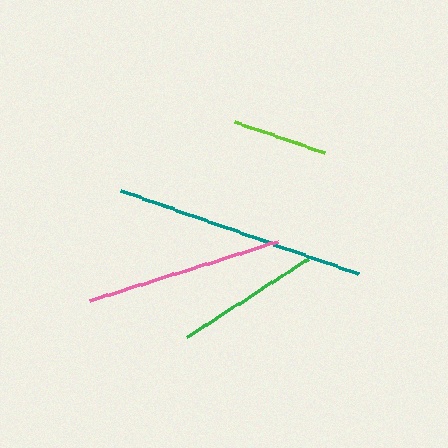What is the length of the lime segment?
The lime segment is approximately 95 pixels long.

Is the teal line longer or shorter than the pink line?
The teal line is longer than the pink line.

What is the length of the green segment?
The green segment is approximately 145 pixels long.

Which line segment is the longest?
The teal line is the longest at approximately 252 pixels.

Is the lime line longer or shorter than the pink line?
The pink line is longer than the lime line.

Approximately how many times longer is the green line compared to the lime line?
The green line is approximately 1.5 times the length of the lime line.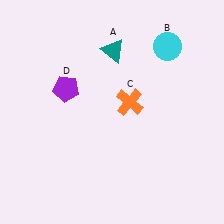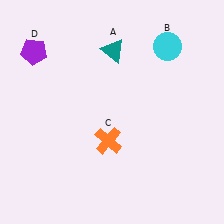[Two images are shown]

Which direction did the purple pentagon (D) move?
The purple pentagon (D) moved up.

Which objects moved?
The objects that moved are: the orange cross (C), the purple pentagon (D).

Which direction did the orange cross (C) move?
The orange cross (C) moved down.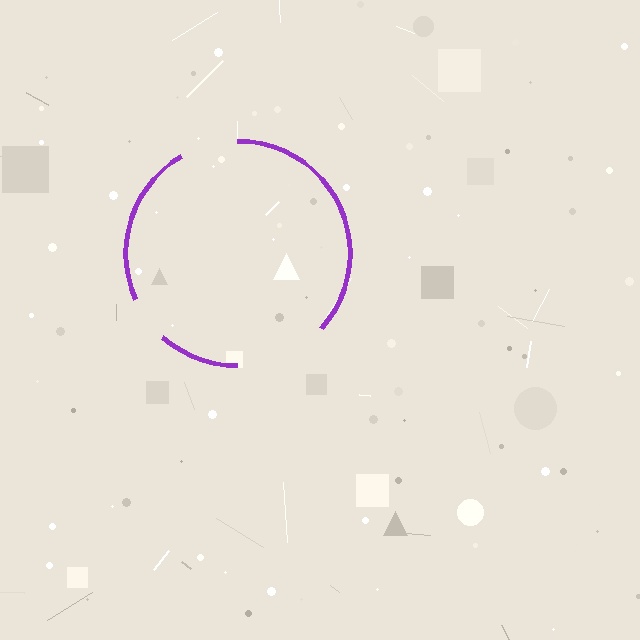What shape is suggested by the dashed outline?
The dashed outline suggests a circle.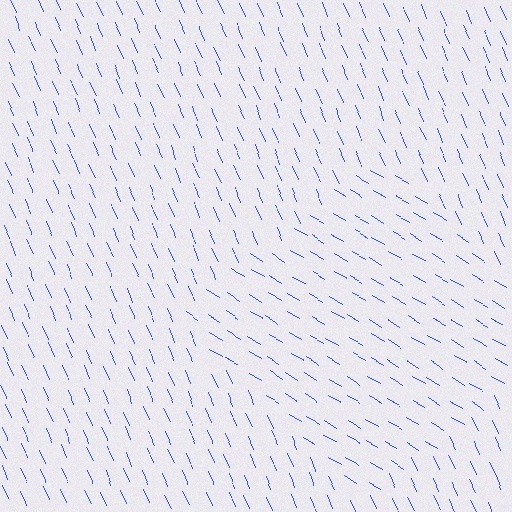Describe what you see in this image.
The image is filled with small blue line segments. A diamond region in the image has lines oriented differently from the surrounding lines, creating a visible texture boundary.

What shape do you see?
I see a diamond.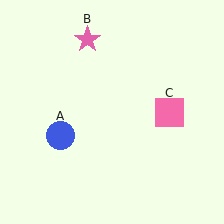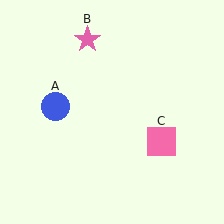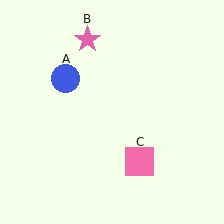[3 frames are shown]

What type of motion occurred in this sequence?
The blue circle (object A), pink square (object C) rotated clockwise around the center of the scene.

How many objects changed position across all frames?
2 objects changed position: blue circle (object A), pink square (object C).